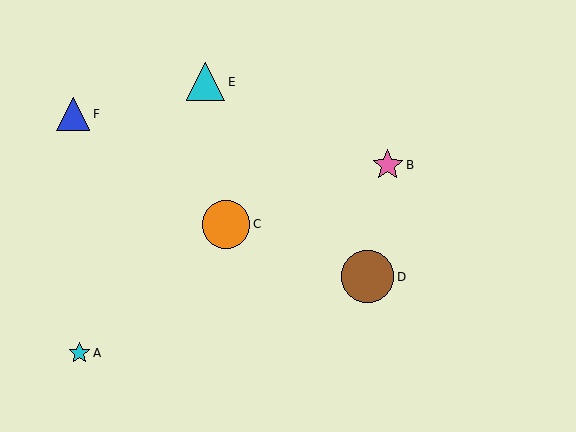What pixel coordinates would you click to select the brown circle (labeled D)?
Click at (367, 277) to select the brown circle D.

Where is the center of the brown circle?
The center of the brown circle is at (367, 277).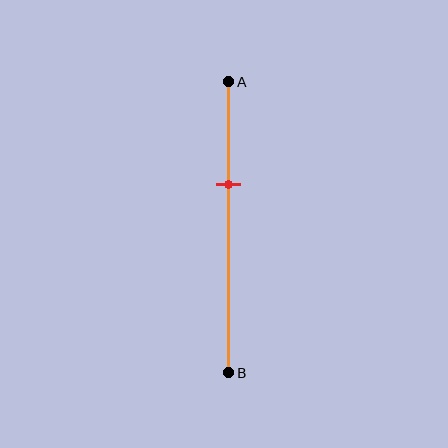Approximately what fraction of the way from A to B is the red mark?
The red mark is approximately 35% of the way from A to B.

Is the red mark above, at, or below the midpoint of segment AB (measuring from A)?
The red mark is above the midpoint of segment AB.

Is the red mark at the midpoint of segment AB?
No, the mark is at about 35% from A, not at the 50% midpoint.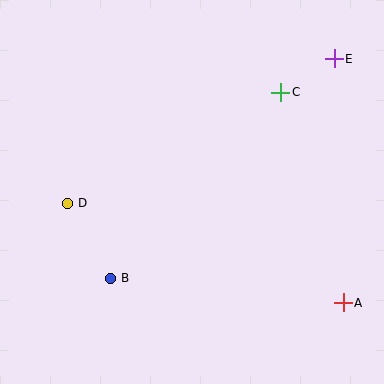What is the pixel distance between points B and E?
The distance between B and E is 313 pixels.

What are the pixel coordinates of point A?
Point A is at (343, 303).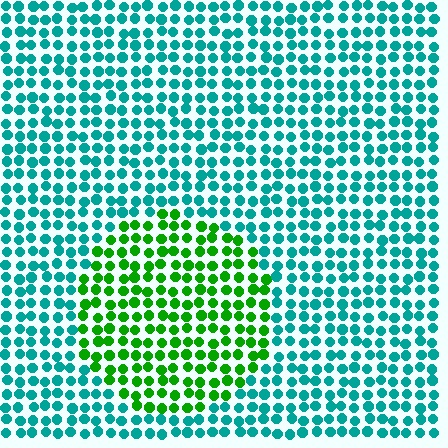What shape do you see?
I see a circle.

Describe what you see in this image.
The image is filled with small teal elements in a uniform arrangement. A circle-shaped region is visible where the elements are tinted to a slightly different hue, forming a subtle color boundary.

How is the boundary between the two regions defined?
The boundary is defined purely by a slight shift in hue (about 58 degrees). Spacing, size, and orientation are identical on both sides.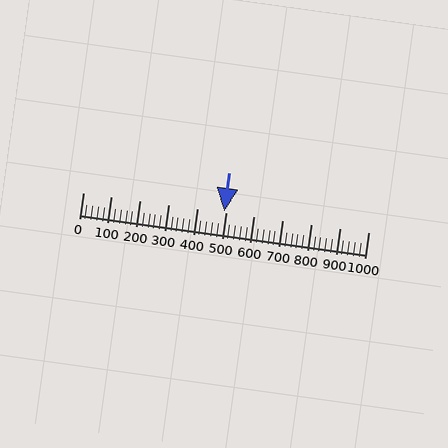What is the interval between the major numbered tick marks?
The major tick marks are spaced 100 units apart.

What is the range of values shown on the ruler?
The ruler shows values from 0 to 1000.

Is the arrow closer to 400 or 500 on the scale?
The arrow is closer to 500.